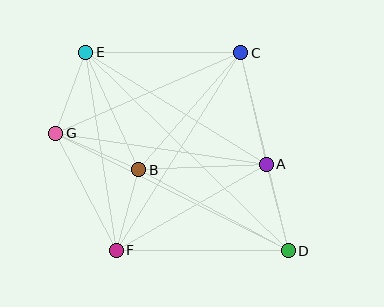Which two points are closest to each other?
Points B and F are closest to each other.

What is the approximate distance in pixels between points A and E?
The distance between A and E is approximately 212 pixels.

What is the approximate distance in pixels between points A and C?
The distance between A and C is approximately 114 pixels.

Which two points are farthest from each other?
Points D and E are farthest from each other.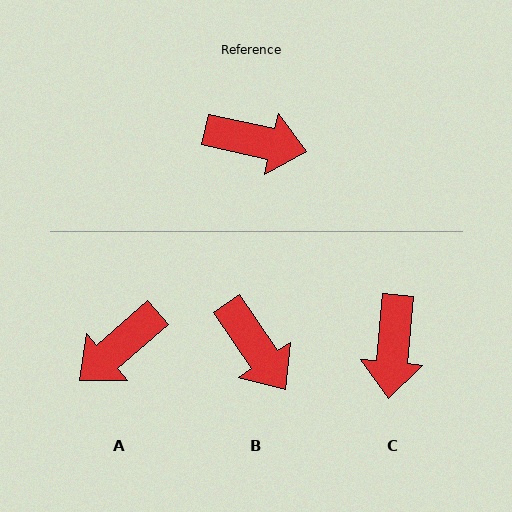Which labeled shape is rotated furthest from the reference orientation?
A, about 126 degrees away.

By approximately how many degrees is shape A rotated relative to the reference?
Approximately 126 degrees clockwise.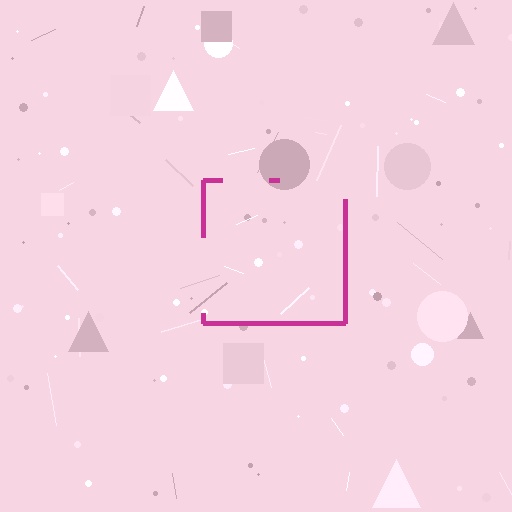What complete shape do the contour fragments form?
The contour fragments form a square.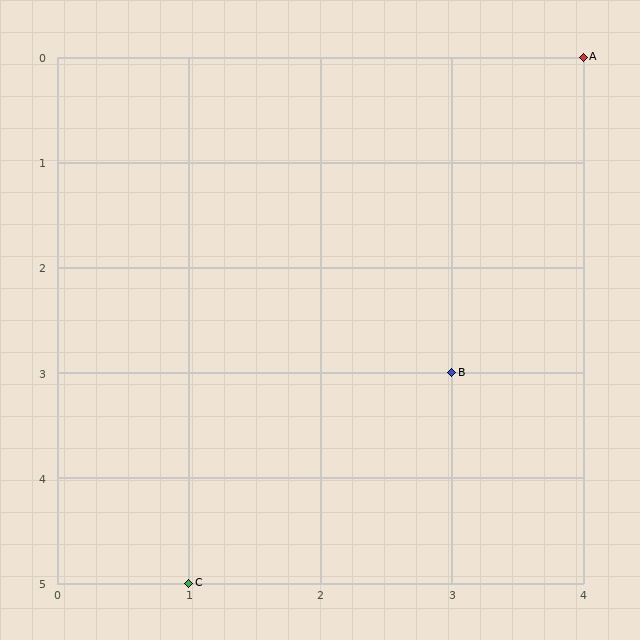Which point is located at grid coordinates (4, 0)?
Point A is at (4, 0).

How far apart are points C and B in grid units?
Points C and B are 2 columns and 2 rows apart (about 2.8 grid units diagonally).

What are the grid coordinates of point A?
Point A is at grid coordinates (4, 0).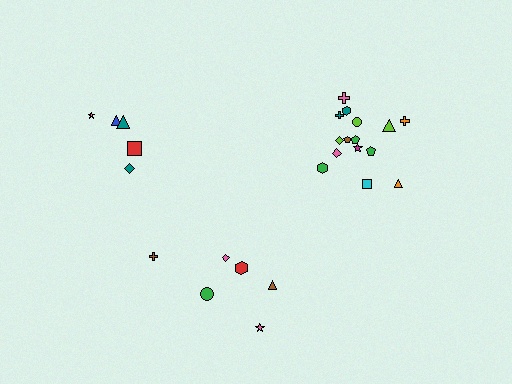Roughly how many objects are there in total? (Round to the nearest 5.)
Roughly 25 objects in total.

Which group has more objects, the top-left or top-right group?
The top-right group.